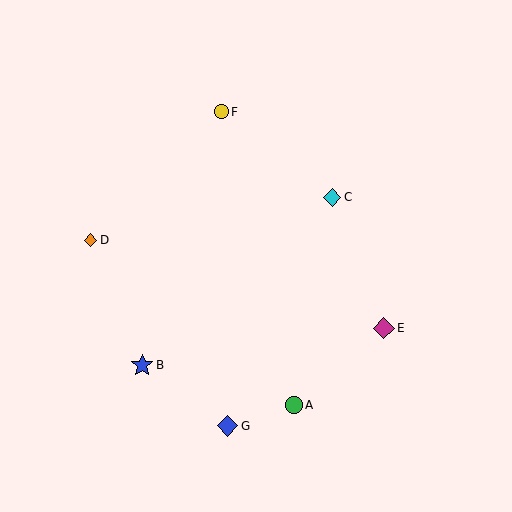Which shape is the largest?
The blue star (labeled B) is the largest.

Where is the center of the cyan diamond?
The center of the cyan diamond is at (332, 197).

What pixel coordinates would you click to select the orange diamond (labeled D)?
Click at (91, 240) to select the orange diamond D.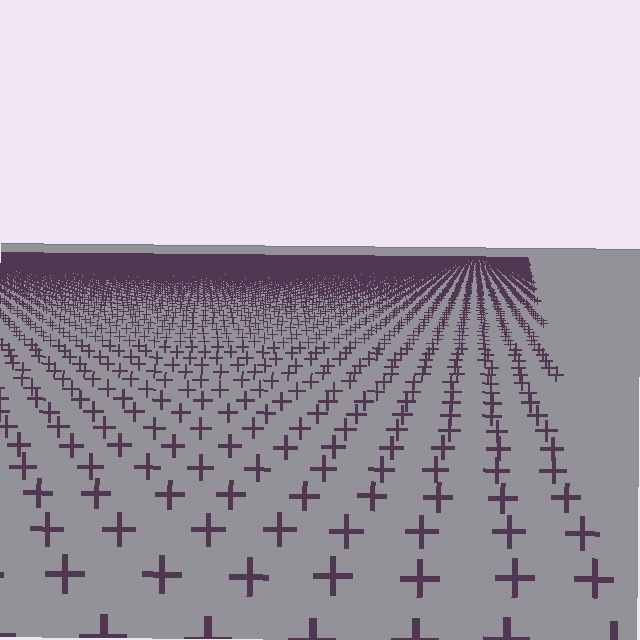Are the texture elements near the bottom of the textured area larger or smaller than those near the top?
Larger. Near the bottom, elements are closer to the viewer and appear at a bigger on-screen size.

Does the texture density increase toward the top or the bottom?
Density increases toward the top.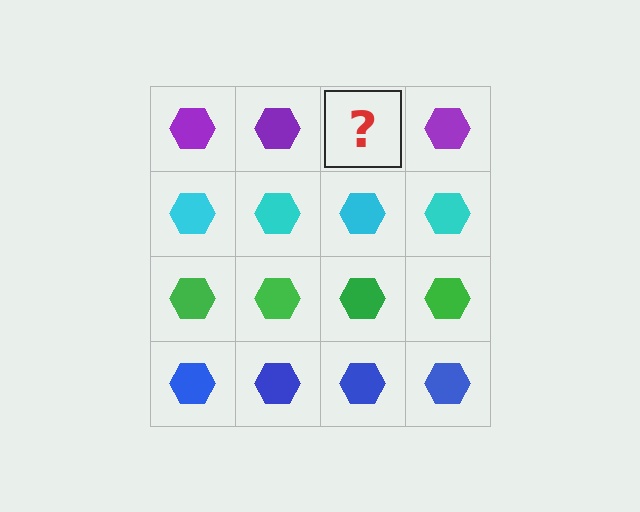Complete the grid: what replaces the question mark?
The question mark should be replaced with a purple hexagon.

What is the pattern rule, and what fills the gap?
The rule is that each row has a consistent color. The gap should be filled with a purple hexagon.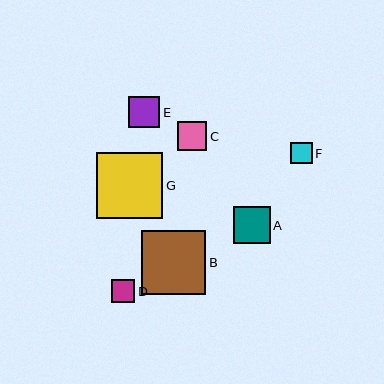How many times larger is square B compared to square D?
Square B is approximately 2.8 times the size of square D.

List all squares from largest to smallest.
From largest to smallest: G, B, A, E, C, D, F.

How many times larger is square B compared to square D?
Square B is approximately 2.8 times the size of square D.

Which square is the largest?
Square G is the largest with a size of approximately 66 pixels.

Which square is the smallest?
Square F is the smallest with a size of approximately 21 pixels.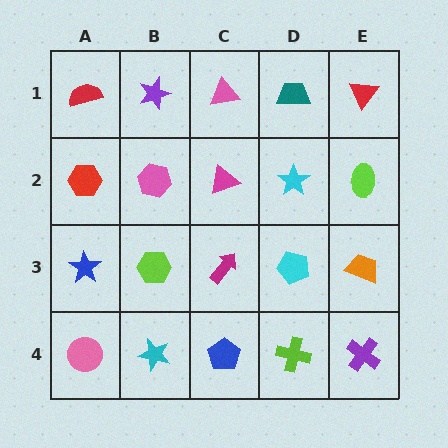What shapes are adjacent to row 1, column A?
A red hexagon (row 2, column A), a purple star (row 1, column B).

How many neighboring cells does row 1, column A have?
2.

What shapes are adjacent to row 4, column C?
A magenta arrow (row 3, column C), a cyan star (row 4, column B), a lime cross (row 4, column D).